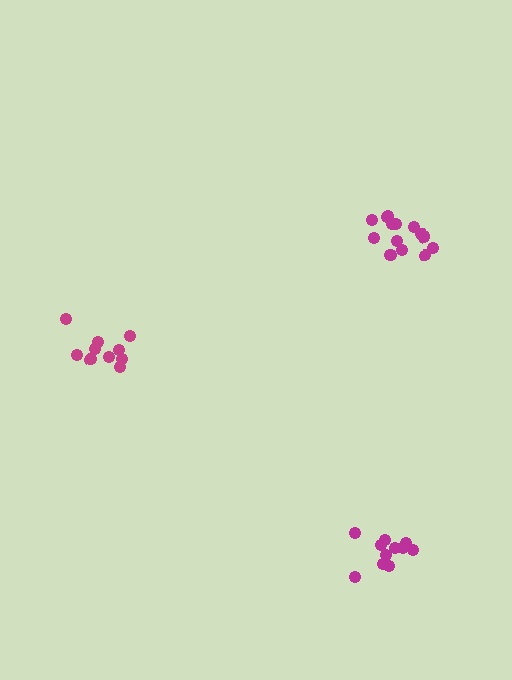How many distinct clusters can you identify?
There are 3 distinct clusters.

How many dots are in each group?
Group 1: 11 dots, Group 2: 14 dots, Group 3: 10 dots (35 total).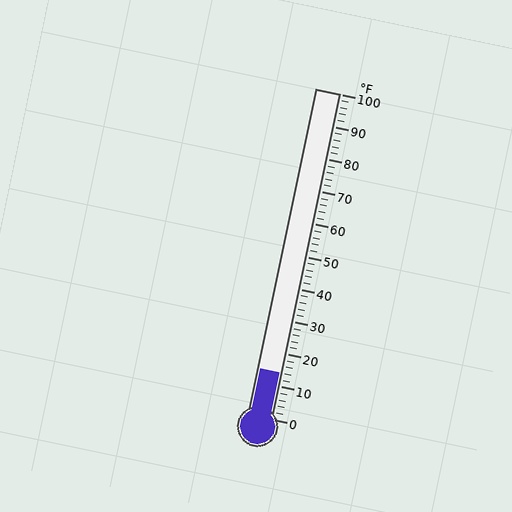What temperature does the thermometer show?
The thermometer shows approximately 14°F.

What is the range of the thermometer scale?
The thermometer scale ranges from 0°F to 100°F.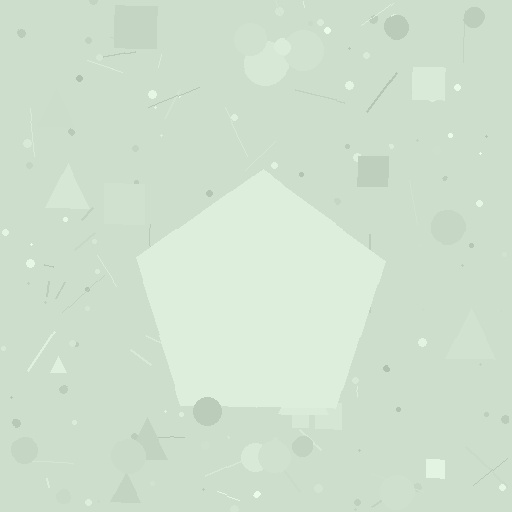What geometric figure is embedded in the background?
A pentagon is embedded in the background.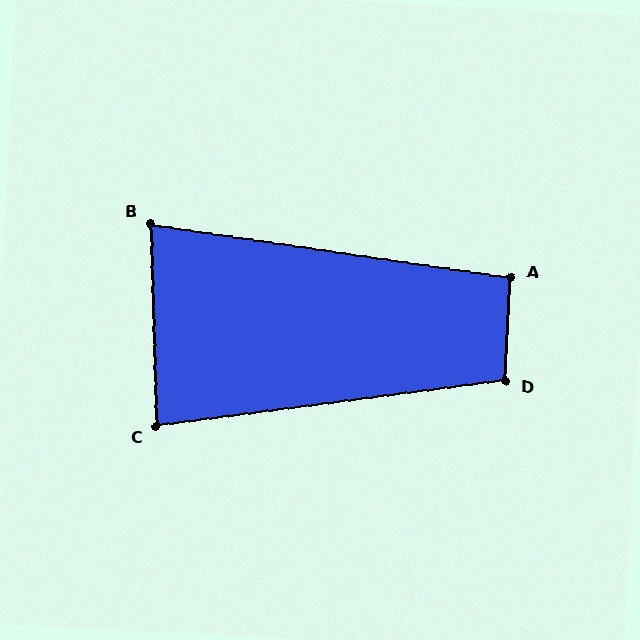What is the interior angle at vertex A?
Approximately 96 degrees (obtuse).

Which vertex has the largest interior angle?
D, at approximately 100 degrees.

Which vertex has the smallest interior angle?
B, at approximately 80 degrees.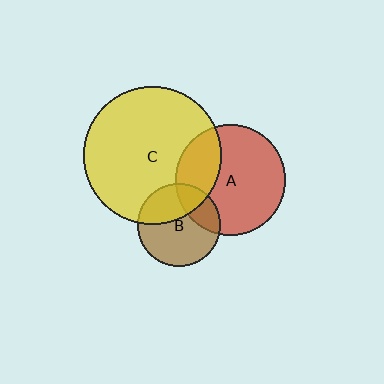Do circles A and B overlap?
Yes.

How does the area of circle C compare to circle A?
Approximately 1.6 times.